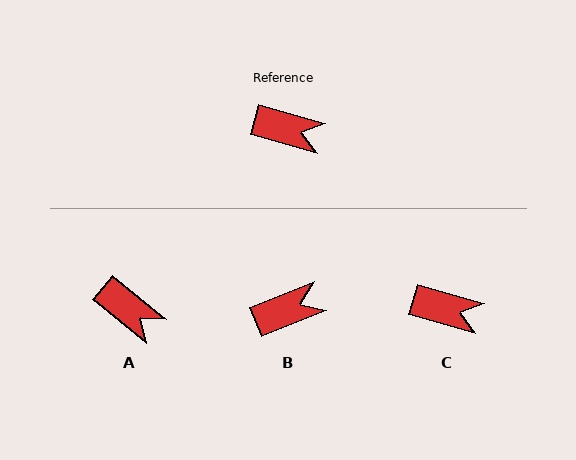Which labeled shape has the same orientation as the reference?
C.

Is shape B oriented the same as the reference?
No, it is off by about 37 degrees.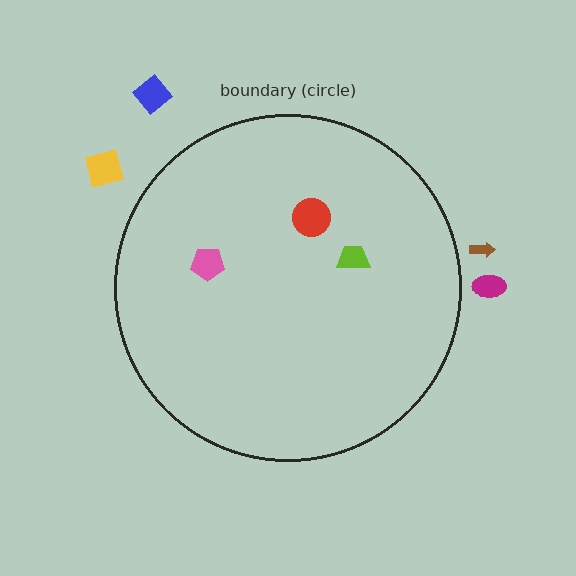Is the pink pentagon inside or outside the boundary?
Inside.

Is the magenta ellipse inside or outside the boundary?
Outside.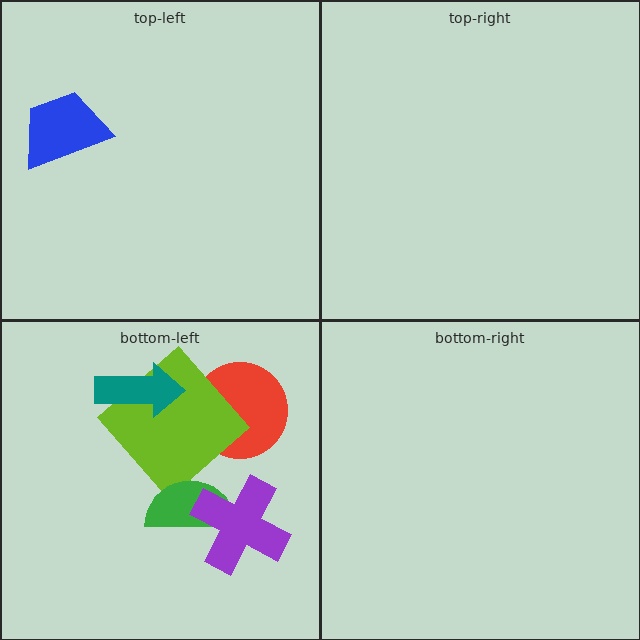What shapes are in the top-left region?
The blue trapezoid.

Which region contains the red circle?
The bottom-left region.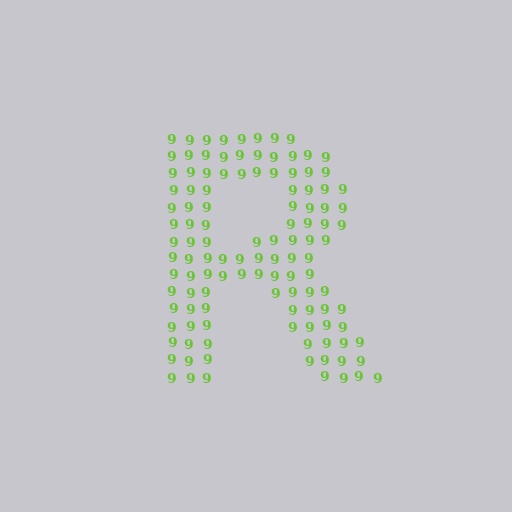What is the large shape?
The large shape is the letter R.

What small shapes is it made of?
It is made of small digit 9's.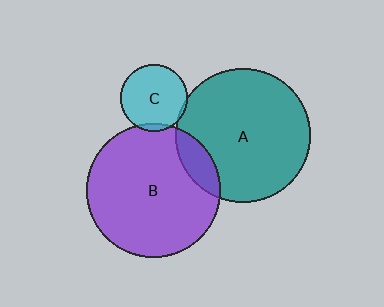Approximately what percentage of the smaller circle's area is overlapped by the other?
Approximately 10%.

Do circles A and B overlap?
Yes.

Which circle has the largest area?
Circle A (teal).